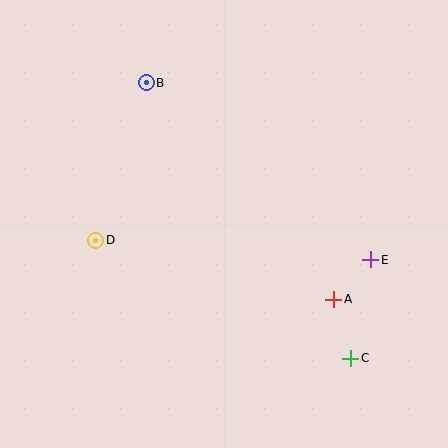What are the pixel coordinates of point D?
Point D is at (96, 240).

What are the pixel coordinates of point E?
Point E is at (371, 260).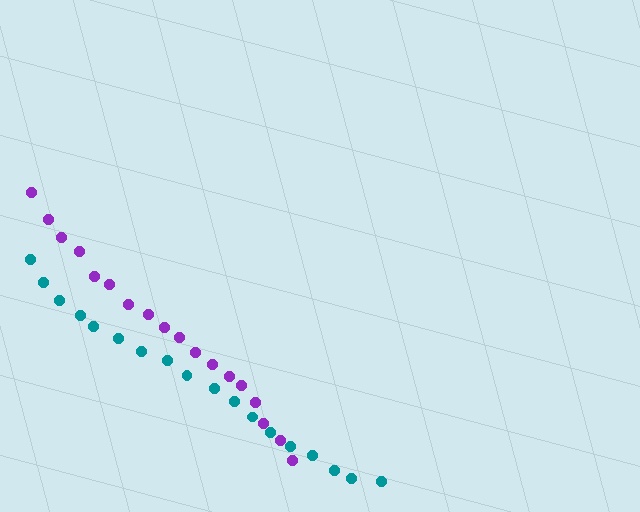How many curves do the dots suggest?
There are 2 distinct paths.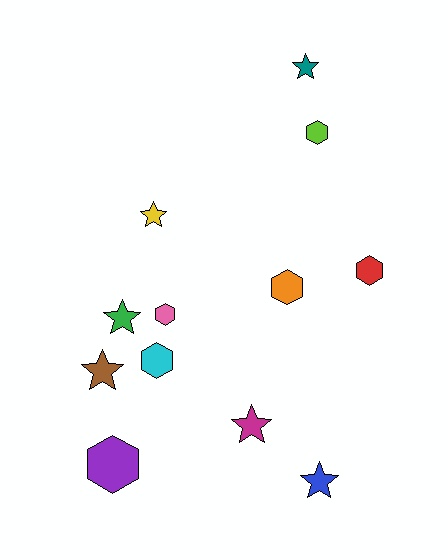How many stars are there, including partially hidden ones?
There are 6 stars.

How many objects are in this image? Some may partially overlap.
There are 12 objects.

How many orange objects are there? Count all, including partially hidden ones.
There is 1 orange object.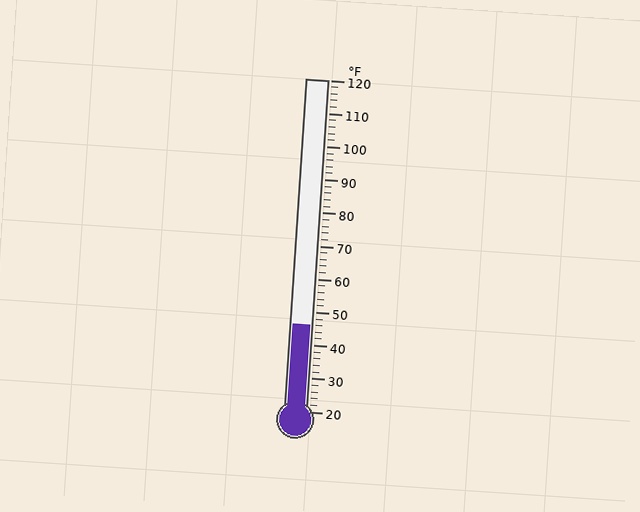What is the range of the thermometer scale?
The thermometer scale ranges from 20°F to 120°F.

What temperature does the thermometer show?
The thermometer shows approximately 46°F.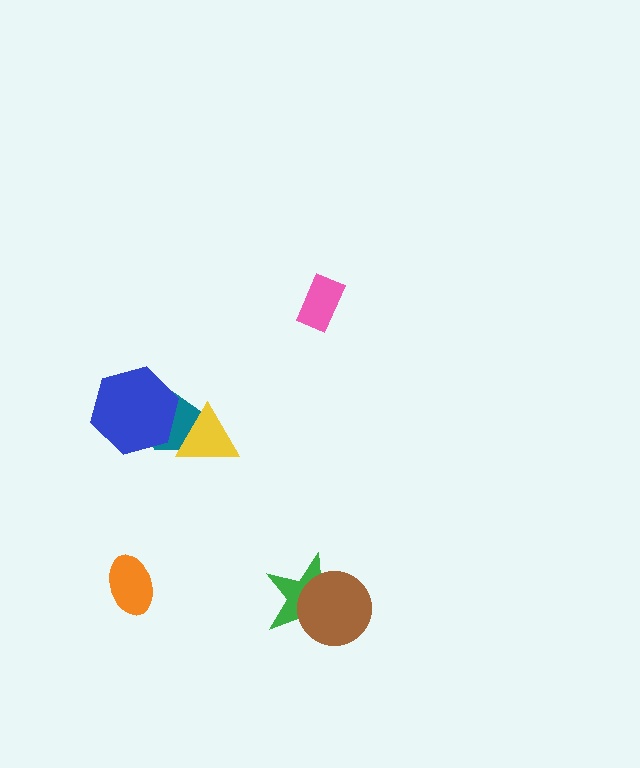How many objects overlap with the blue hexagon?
1 object overlaps with the blue hexagon.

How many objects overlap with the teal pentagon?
2 objects overlap with the teal pentagon.